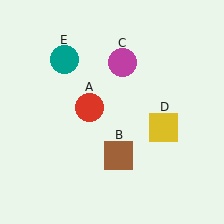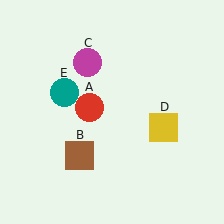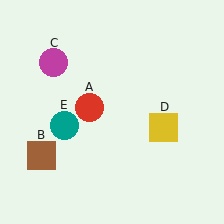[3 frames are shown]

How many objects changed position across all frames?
3 objects changed position: brown square (object B), magenta circle (object C), teal circle (object E).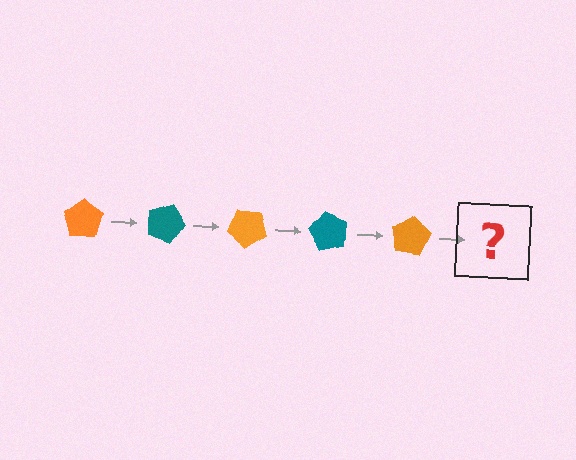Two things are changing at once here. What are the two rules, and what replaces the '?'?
The two rules are that it rotates 20 degrees each step and the color cycles through orange and teal. The '?' should be a teal pentagon, rotated 100 degrees from the start.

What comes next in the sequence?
The next element should be a teal pentagon, rotated 100 degrees from the start.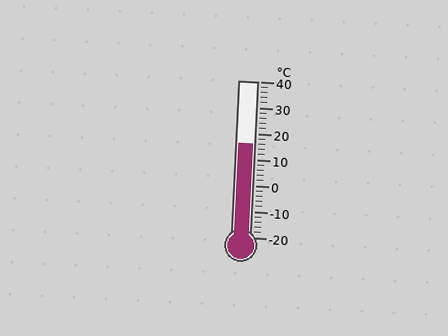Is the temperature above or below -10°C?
The temperature is above -10°C.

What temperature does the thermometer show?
The thermometer shows approximately 16°C.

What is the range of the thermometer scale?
The thermometer scale ranges from -20°C to 40°C.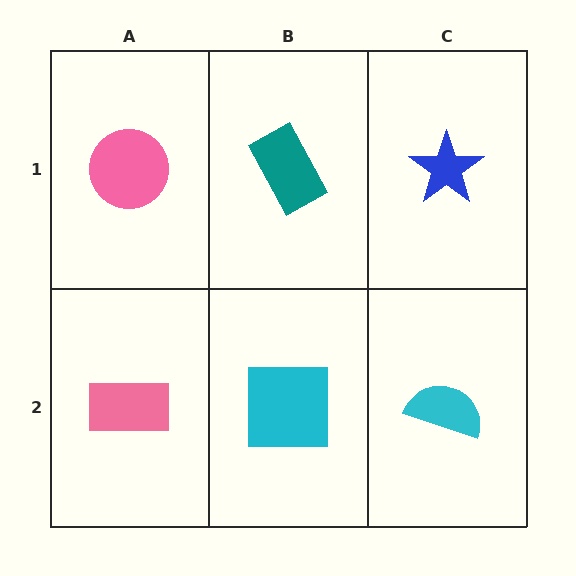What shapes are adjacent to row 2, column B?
A teal rectangle (row 1, column B), a pink rectangle (row 2, column A), a cyan semicircle (row 2, column C).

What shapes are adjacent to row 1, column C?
A cyan semicircle (row 2, column C), a teal rectangle (row 1, column B).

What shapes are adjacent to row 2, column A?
A pink circle (row 1, column A), a cyan square (row 2, column B).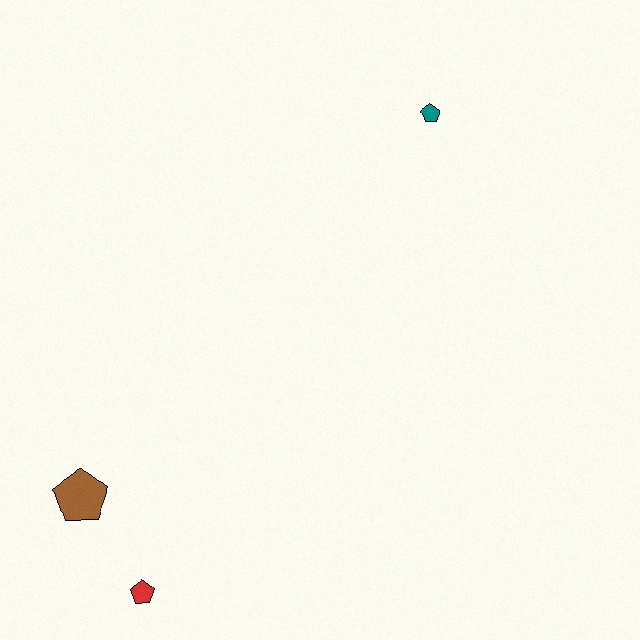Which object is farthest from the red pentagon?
The teal pentagon is farthest from the red pentagon.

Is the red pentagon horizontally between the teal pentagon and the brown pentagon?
Yes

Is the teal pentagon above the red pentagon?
Yes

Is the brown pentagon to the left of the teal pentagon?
Yes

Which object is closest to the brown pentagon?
The red pentagon is closest to the brown pentagon.